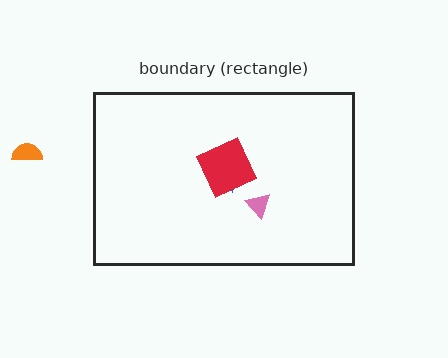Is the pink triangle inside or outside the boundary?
Inside.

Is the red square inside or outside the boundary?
Inside.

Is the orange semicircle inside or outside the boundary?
Outside.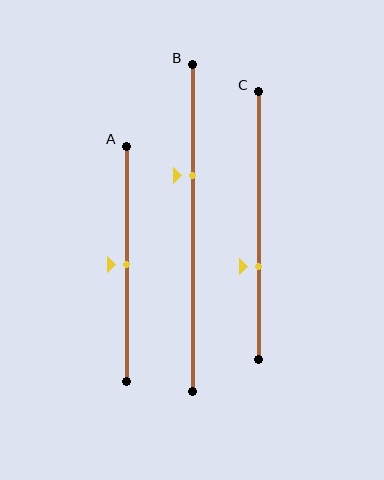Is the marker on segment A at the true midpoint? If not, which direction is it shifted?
Yes, the marker on segment A is at the true midpoint.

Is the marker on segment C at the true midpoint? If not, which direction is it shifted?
No, the marker on segment C is shifted downward by about 15% of the segment length.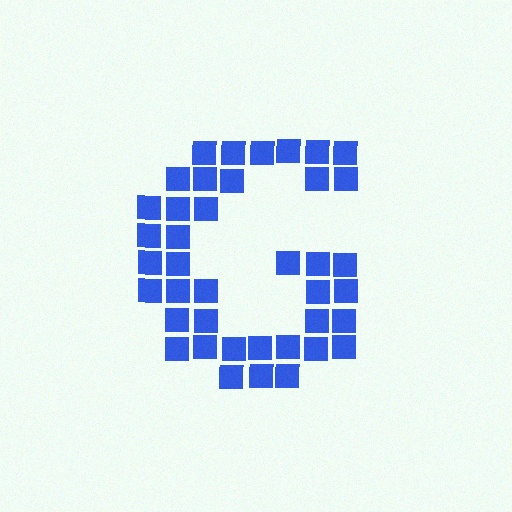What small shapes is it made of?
It is made of small squares.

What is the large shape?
The large shape is the letter G.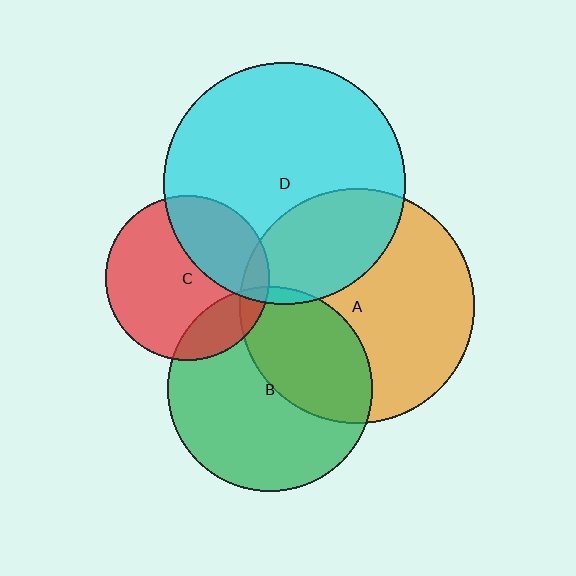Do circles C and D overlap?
Yes.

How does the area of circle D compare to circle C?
Approximately 2.2 times.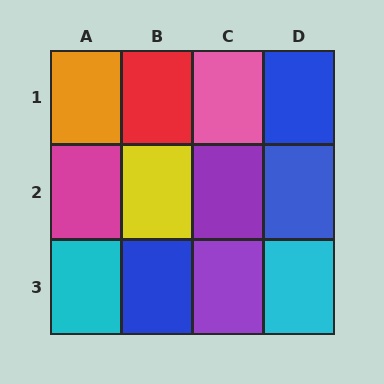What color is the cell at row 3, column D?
Cyan.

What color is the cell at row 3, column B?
Blue.